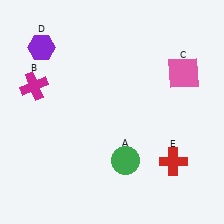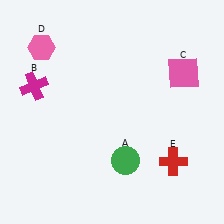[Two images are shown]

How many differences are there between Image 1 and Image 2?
There is 1 difference between the two images.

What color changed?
The hexagon (D) changed from purple in Image 1 to pink in Image 2.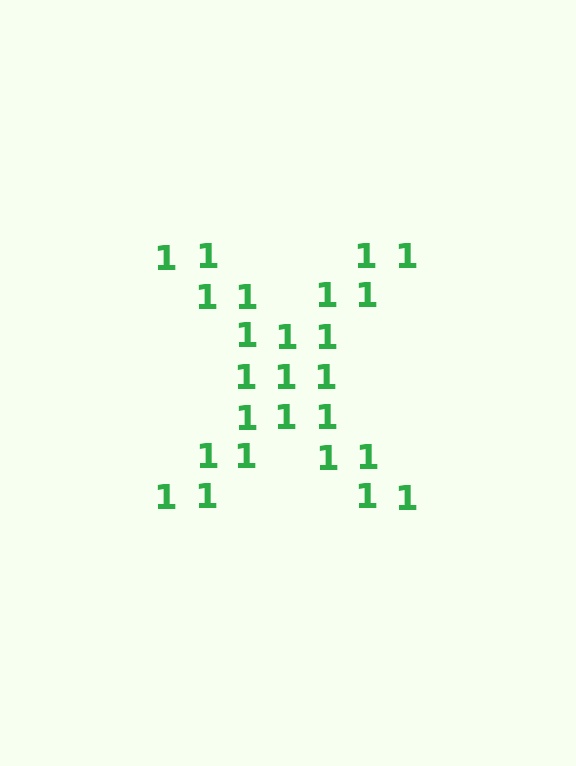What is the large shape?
The large shape is the letter X.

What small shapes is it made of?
It is made of small digit 1's.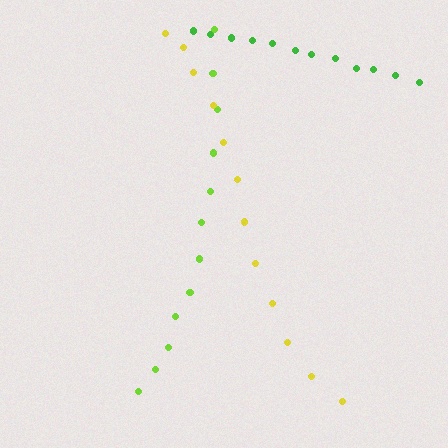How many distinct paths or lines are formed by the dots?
There are 3 distinct paths.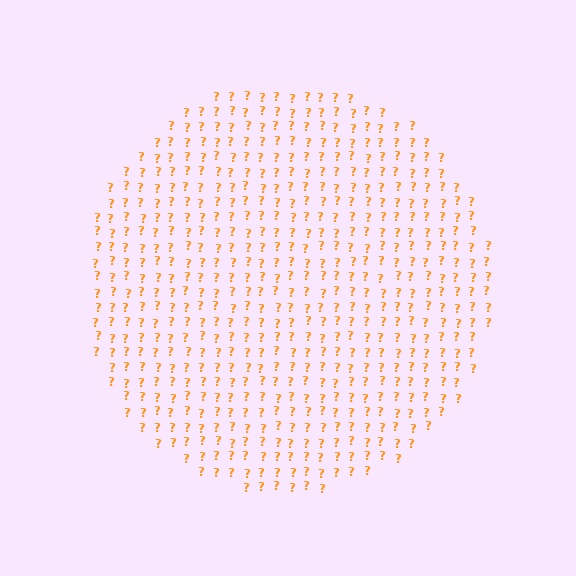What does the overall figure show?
The overall figure shows a circle.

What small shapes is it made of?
It is made of small question marks.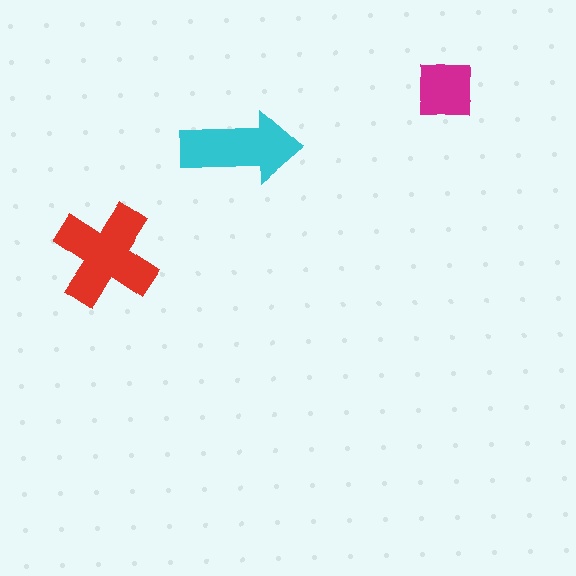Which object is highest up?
The magenta square is topmost.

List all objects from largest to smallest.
The red cross, the cyan arrow, the magenta square.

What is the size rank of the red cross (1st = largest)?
1st.